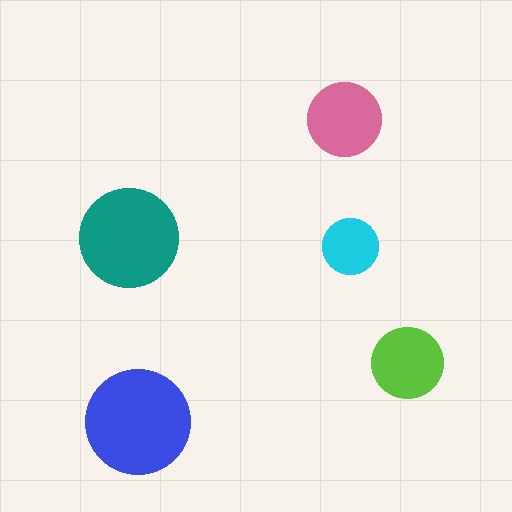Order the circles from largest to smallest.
the blue one, the teal one, the pink one, the lime one, the cyan one.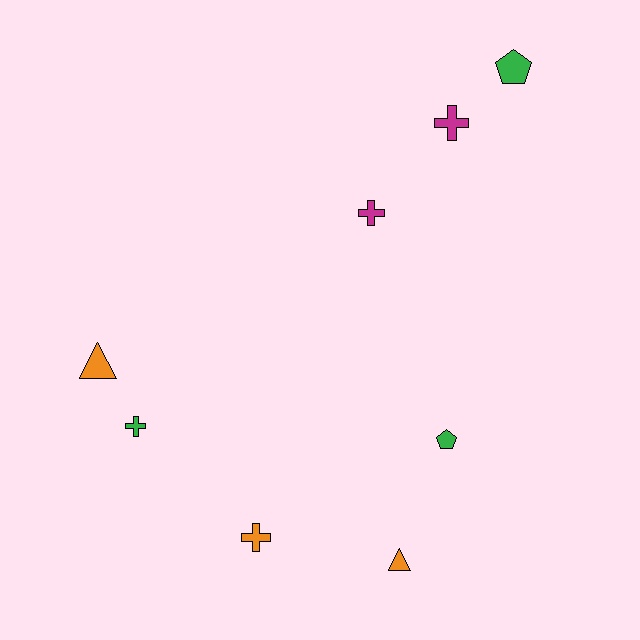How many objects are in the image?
There are 8 objects.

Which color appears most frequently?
Green, with 3 objects.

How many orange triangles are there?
There are 2 orange triangles.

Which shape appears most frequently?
Cross, with 4 objects.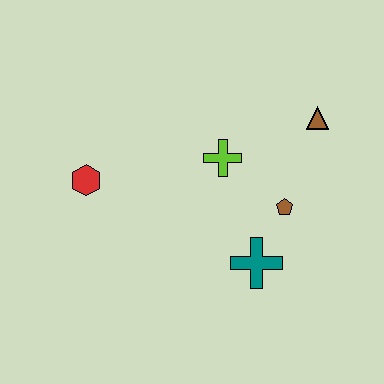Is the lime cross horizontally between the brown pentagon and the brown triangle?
No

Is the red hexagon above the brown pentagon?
Yes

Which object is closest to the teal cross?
The brown pentagon is closest to the teal cross.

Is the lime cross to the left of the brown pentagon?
Yes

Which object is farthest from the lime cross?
The red hexagon is farthest from the lime cross.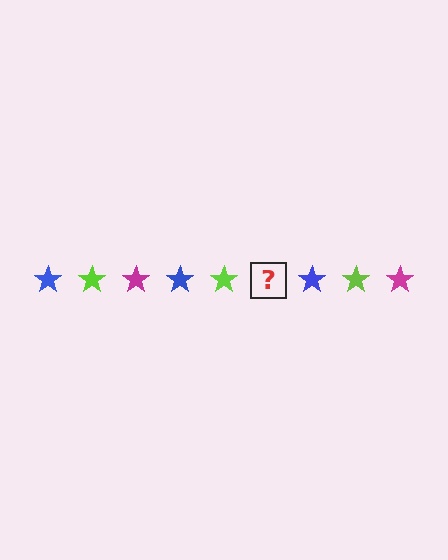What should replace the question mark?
The question mark should be replaced with a magenta star.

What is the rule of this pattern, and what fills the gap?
The rule is that the pattern cycles through blue, lime, magenta stars. The gap should be filled with a magenta star.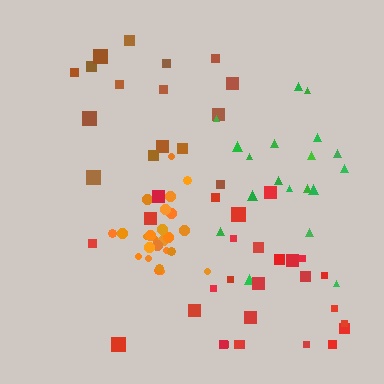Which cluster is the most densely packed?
Orange.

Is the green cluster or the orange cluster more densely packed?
Orange.